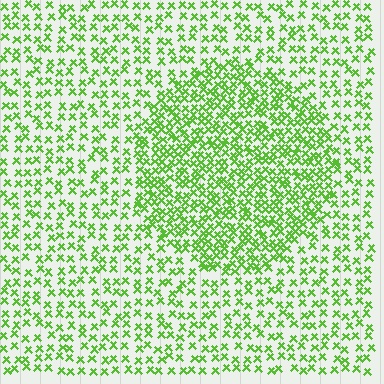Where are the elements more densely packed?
The elements are more densely packed inside the circle boundary.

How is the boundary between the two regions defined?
The boundary is defined by a change in element density (approximately 1.9x ratio). All elements are the same color, size, and shape.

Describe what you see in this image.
The image contains small lime elements arranged at two different densities. A circle-shaped region is visible where the elements are more densely packed than the surrounding area.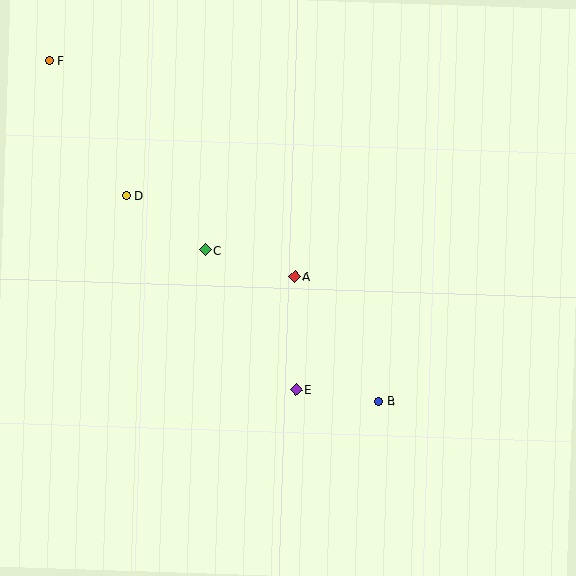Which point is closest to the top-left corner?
Point F is closest to the top-left corner.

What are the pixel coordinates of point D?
Point D is at (126, 195).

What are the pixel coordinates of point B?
Point B is at (379, 401).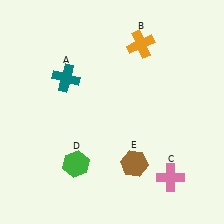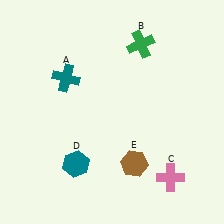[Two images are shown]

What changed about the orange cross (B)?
In Image 1, B is orange. In Image 2, it changed to green.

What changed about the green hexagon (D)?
In Image 1, D is green. In Image 2, it changed to teal.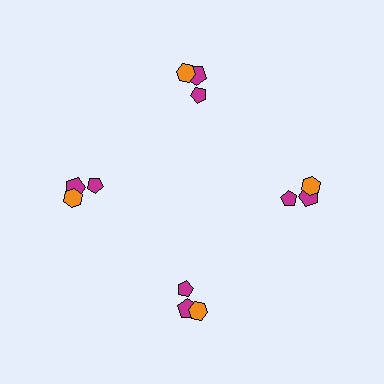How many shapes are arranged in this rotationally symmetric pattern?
There are 12 shapes, arranged in 4 groups of 3.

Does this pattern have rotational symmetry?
Yes, this pattern has 4-fold rotational symmetry. It looks the same after rotating 90 degrees around the center.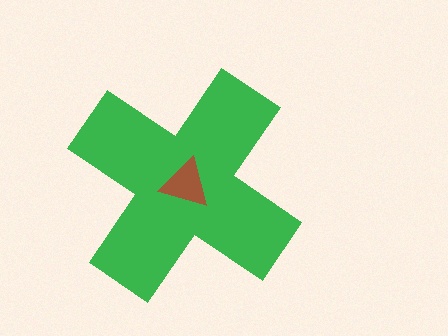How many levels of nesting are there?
2.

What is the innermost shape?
The brown triangle.